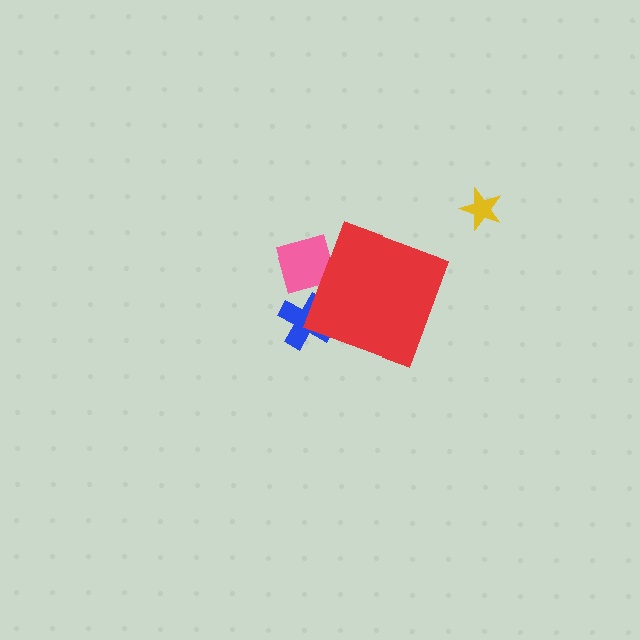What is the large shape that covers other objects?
A red diamond.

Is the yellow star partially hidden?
No, the yellow star is fully visible.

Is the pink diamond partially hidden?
Yes, the pink diamond is partially hidden behind the red diamond.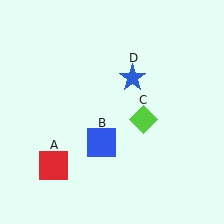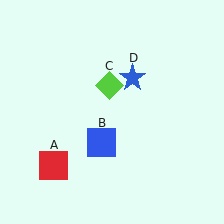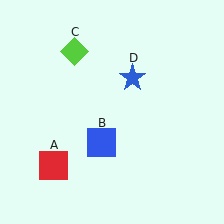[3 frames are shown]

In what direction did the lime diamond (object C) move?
The lime diamond (object C) moved up and to the left.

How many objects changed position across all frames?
1 object changed position: lime diamond (object C).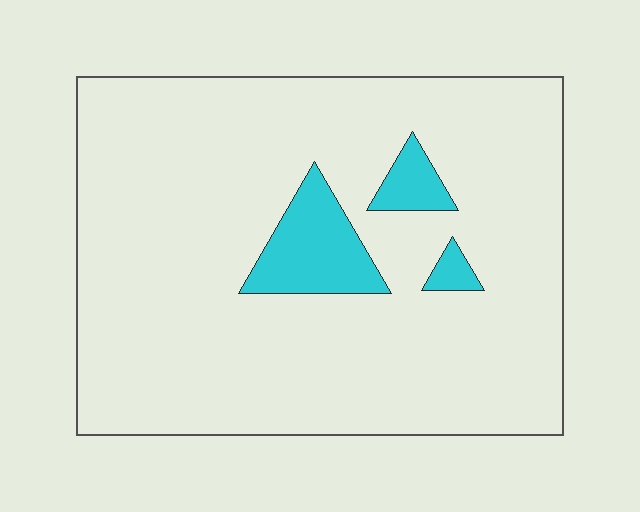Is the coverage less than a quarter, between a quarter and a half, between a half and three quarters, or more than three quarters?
Less than a quarter.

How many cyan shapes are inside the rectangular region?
3.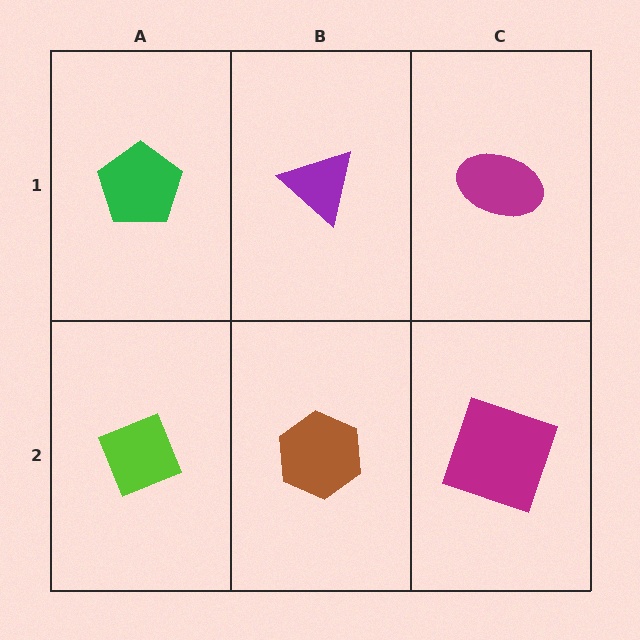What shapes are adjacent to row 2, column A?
A green pentagon (row 1, column A), a brown hexagon (row 2, column B).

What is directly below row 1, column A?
A lime diamond.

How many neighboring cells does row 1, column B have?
3.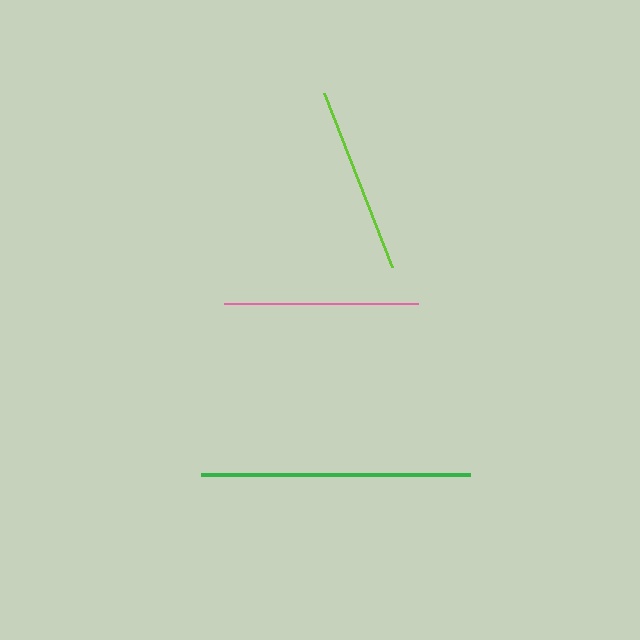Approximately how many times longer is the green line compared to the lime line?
The green line is approximately 1.4 times the length of the lime line.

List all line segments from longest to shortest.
From longest to shortest: green, pink, lime.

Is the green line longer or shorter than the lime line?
The green line is longer than the lime line.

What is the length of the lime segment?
The lime segment is approximately 187 pixels long.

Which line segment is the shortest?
The lime line is the shortest at approximately 187 pixels.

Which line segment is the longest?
The green line is the longest at approximately 268 pixels.